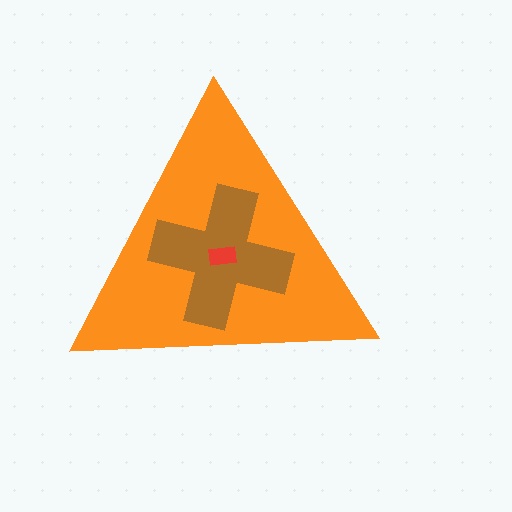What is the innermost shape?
The red rectangle.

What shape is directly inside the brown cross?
The red rectangle.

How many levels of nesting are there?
3.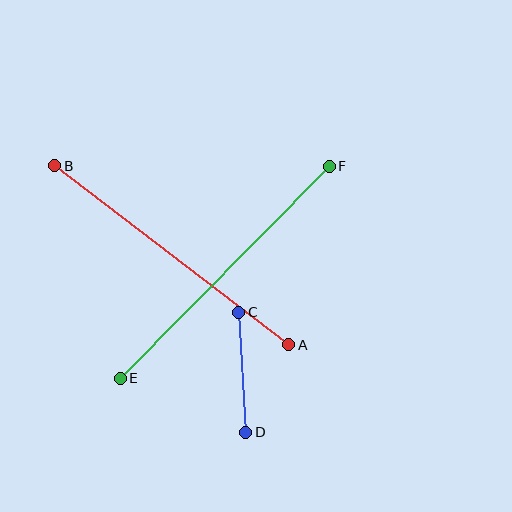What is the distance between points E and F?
The distance is approximately 298 pixels.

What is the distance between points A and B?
The distance is approximately 295 pixels.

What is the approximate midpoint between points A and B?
The midpoint is at approximately (172, 255) pixels.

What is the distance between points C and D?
The distance is approximately 120 pixels.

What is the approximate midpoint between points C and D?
The midpoint is at approximately (242, 372) pixels.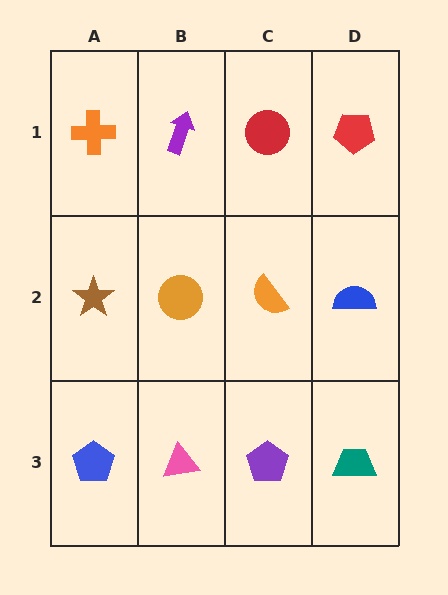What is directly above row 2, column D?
A red pentagon.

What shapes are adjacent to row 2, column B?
A purple arrow (row 1, column B), a pink triangle (row 3, column B), a brown star (row 2, column A), an orange semicircle (row 2, column C).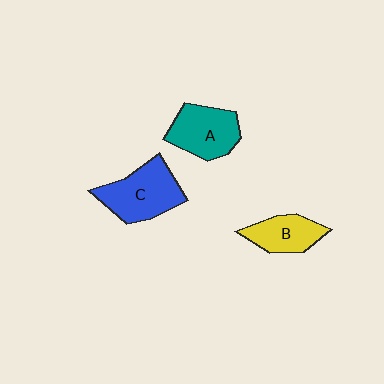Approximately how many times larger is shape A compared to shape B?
Approximately 1.3 times.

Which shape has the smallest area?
Shape B (yellow).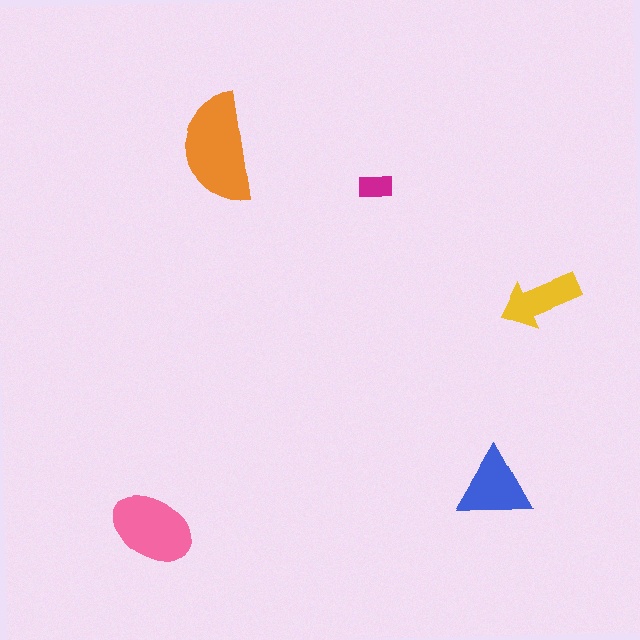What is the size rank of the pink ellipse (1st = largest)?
2nd.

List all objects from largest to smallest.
The orange semicircle, the pink ellipse, the blue triangle, the yellow arrow, the magenta rectangle.